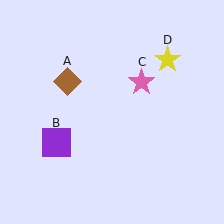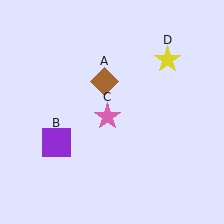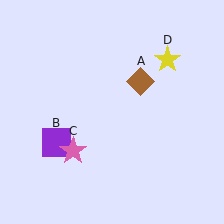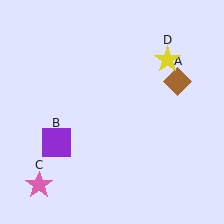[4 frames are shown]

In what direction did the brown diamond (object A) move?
The brown diamond (object A) moved right.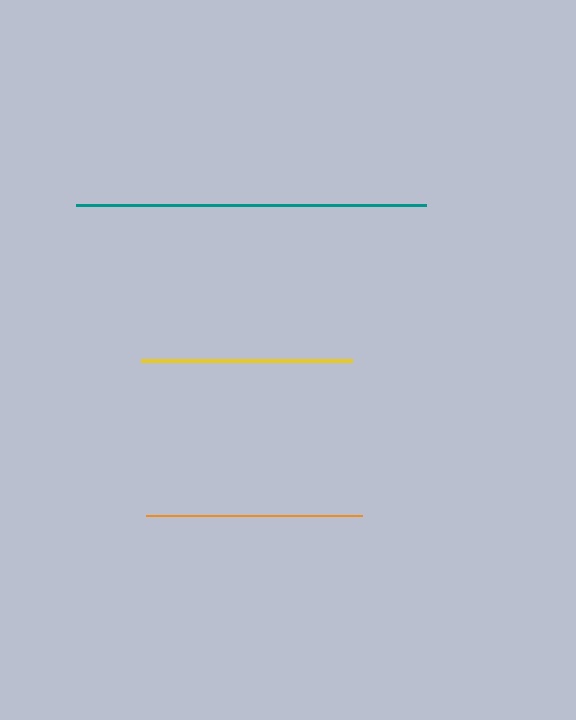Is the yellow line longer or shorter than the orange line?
The orange line is longer than the yellow line.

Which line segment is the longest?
The teal line is the longest at approximately 350 pixels.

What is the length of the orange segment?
The orange segment is approximately 216 pixels long.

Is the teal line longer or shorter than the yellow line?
The teal line is longer than the yellow line.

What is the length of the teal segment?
The teal segment is approximately 350 pixels long.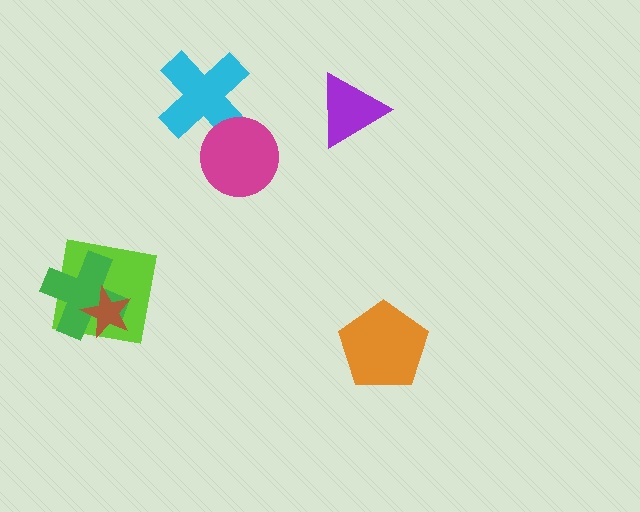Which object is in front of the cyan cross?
The magenta circle is in front of the cyan cross.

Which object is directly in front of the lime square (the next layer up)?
The green cross is directly in front of the lime square.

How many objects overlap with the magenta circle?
1 object overlaps with the magenta circle.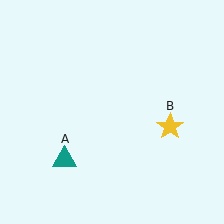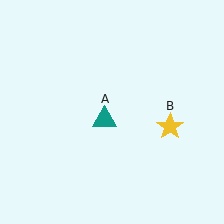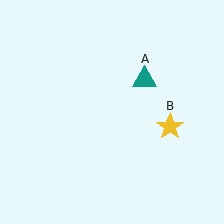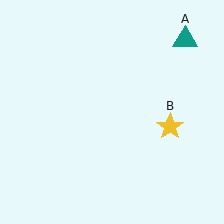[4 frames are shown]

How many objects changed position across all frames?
1 object changed position: teal triangle (object A).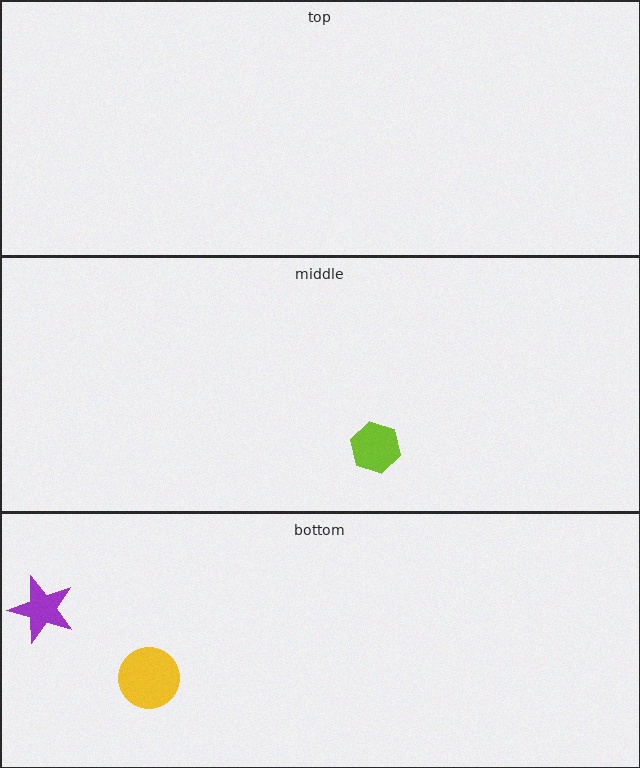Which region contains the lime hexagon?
The middle region.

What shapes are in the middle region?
The lime hexagon.